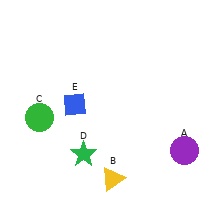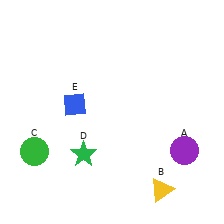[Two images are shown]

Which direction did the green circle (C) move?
The green circle (C) moved down.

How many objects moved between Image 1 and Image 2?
2 objects moved between the two images.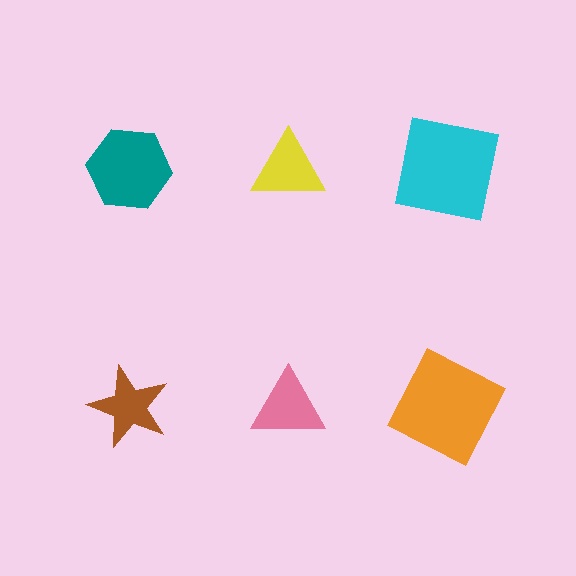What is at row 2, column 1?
A brown star.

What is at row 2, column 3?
An orange square.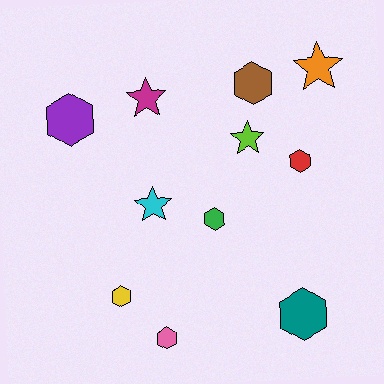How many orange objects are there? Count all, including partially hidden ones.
There is 1 orange object.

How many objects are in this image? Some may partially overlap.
There are 11 objects.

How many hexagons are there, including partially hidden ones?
There are 7 hexagons.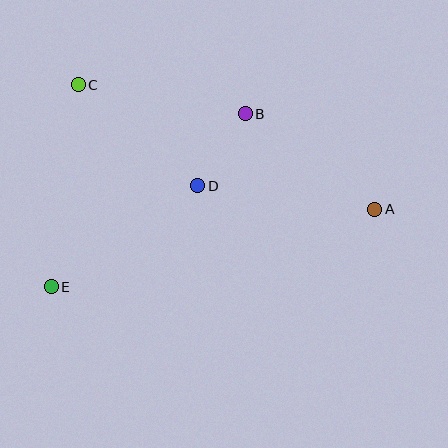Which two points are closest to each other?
Points B and D are closest to each other.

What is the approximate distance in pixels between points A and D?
The distance between A and D is approximately 178 pixels.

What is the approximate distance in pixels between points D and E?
The distance between D and E is approximately 178 pixels.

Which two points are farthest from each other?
Points A and E are farthest from each other.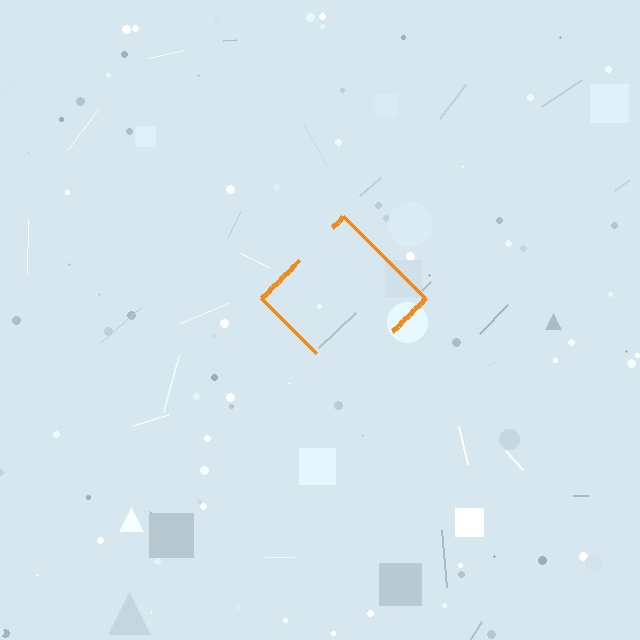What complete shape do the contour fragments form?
The contour fragments form a diamond.